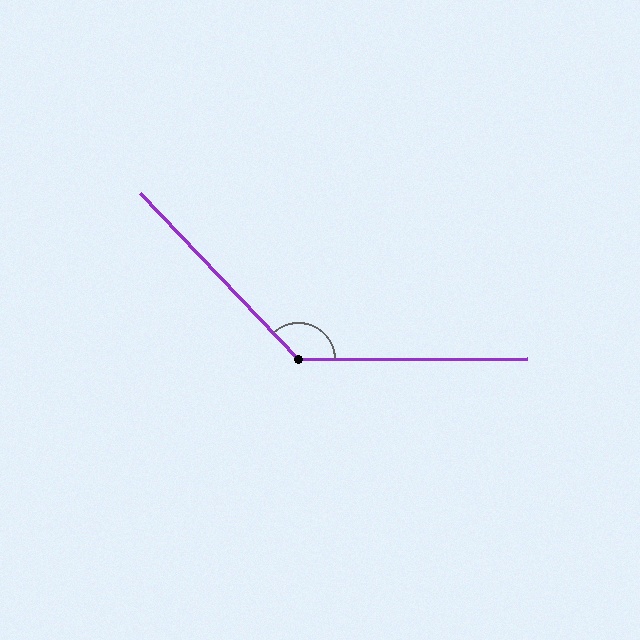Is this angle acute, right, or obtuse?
It is obtuse.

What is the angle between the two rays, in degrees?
Approximately 133 degrees.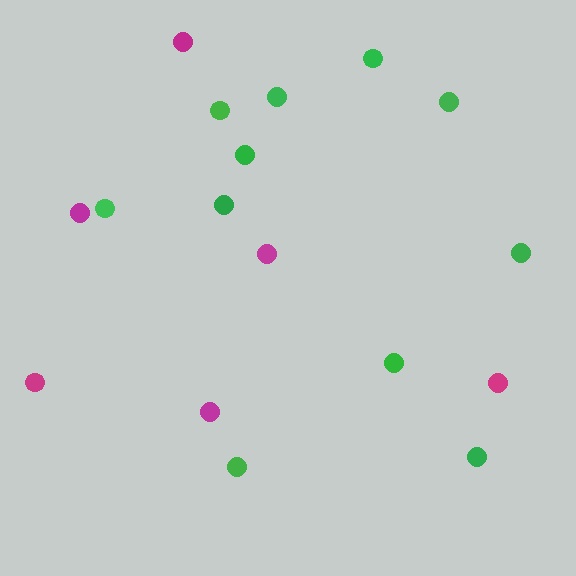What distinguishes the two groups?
There are 2 groups: one group of magenta circles (6) and one group of green circles (11).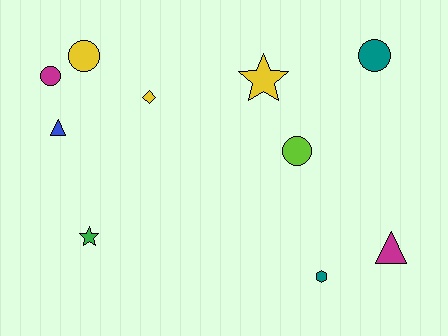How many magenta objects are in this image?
There are 2 magenta objects.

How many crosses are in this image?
There are no crosses.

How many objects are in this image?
There are 10 objects.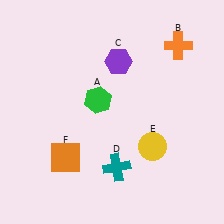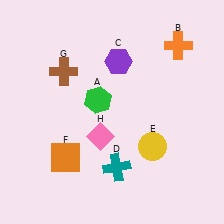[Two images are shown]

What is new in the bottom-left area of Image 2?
A pink diamond (H) was added in the bottom-left area of Image 2.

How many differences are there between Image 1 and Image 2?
There are 2 differences between the two images.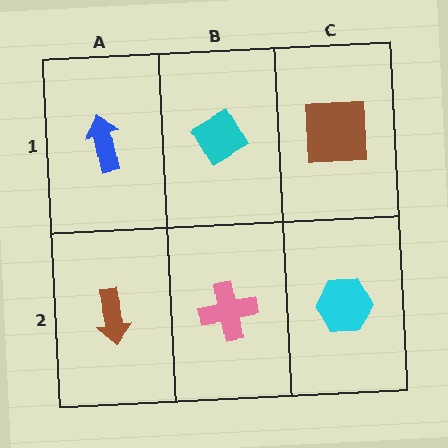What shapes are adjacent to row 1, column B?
A pink cross (row 2, column B), a blue arrow (row 1, column A), a brown square (row 1, column C).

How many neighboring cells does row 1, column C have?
2.